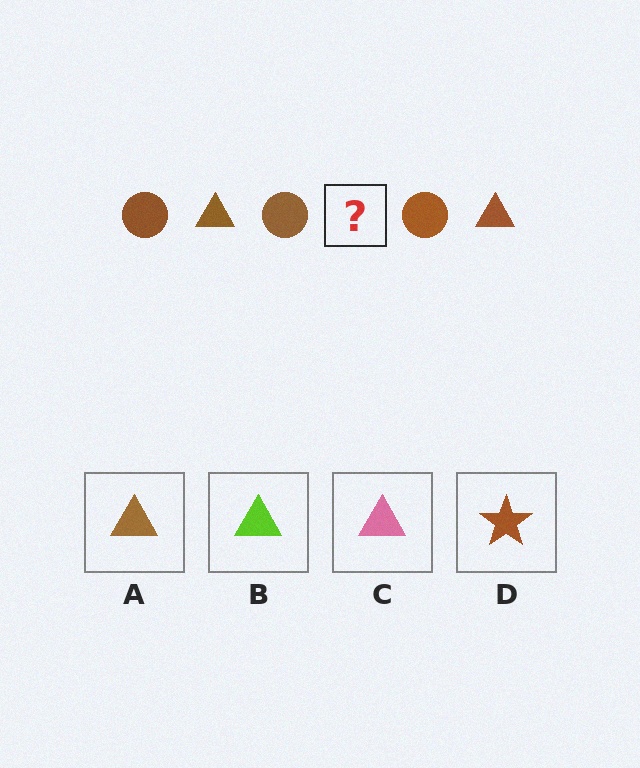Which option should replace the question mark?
Option A.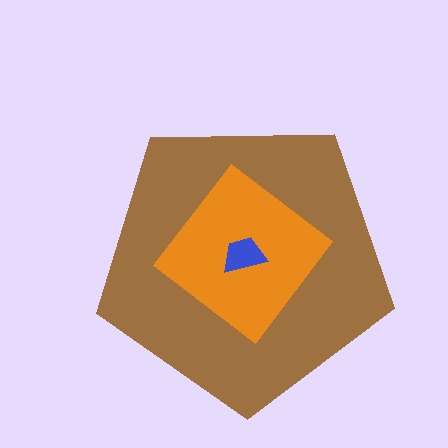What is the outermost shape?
The brown pentagon.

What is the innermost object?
The blue trapezoid.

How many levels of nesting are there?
3.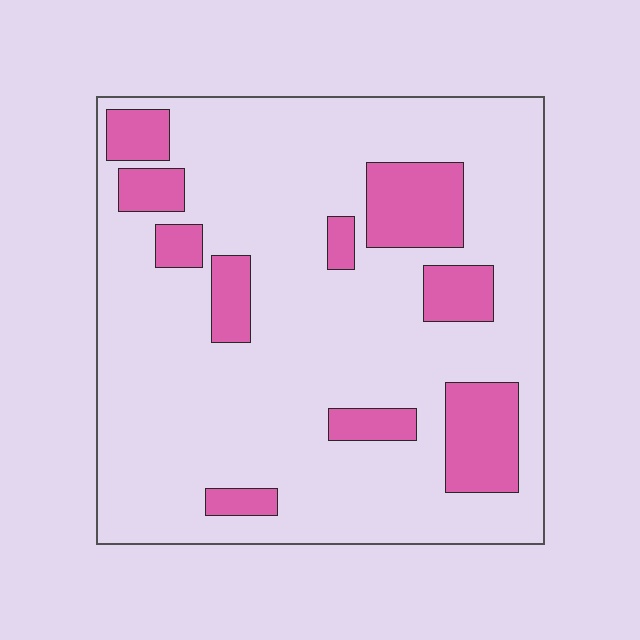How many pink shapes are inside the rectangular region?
10.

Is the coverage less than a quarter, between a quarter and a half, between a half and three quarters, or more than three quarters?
Less than a quarter.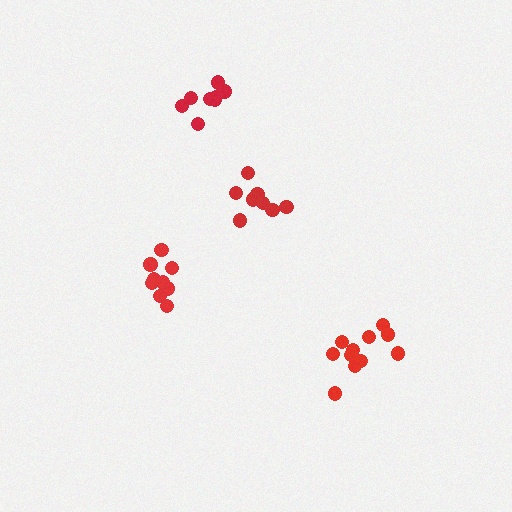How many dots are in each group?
Group 1: 11 dots, Group 2: 8 dots, Group 3: 9 dots, Group 4: 8 dots (36 total).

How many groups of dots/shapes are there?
There are 4 groups.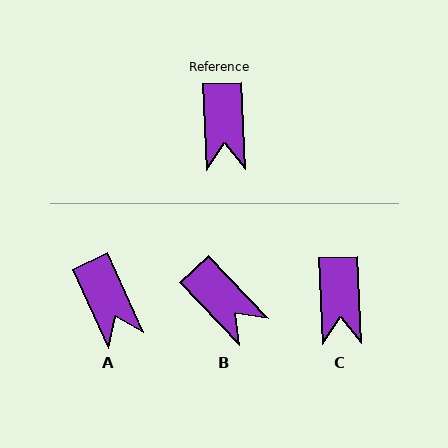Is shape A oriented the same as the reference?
No, it is off by about 22 degrees.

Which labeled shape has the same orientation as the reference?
C.